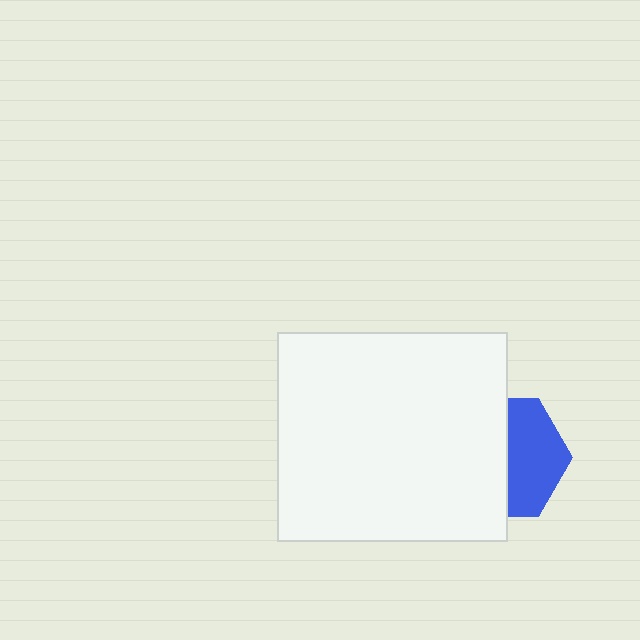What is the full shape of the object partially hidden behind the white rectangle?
The partially hidden object is a blue hexagon.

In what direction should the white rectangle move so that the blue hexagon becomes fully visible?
The white rectangle should move left. That is the shortest direction to clear the overlap and leave the blue hexagon fully visible.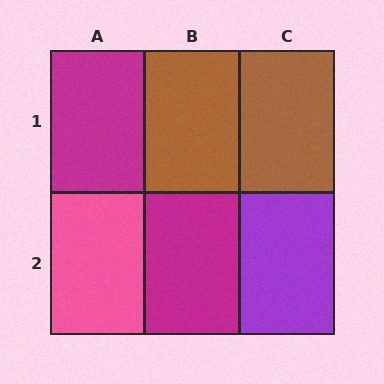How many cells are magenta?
2 cells are magenta.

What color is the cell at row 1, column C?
Brown.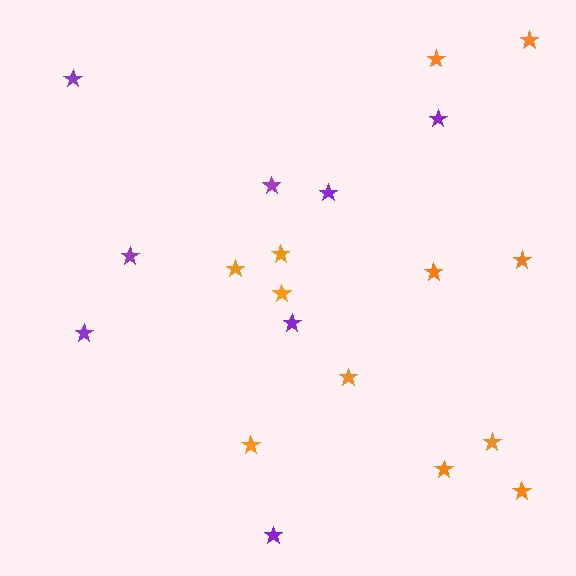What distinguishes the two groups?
There are 2 groups: one group of orange stars (12) and one group of purple stars (8).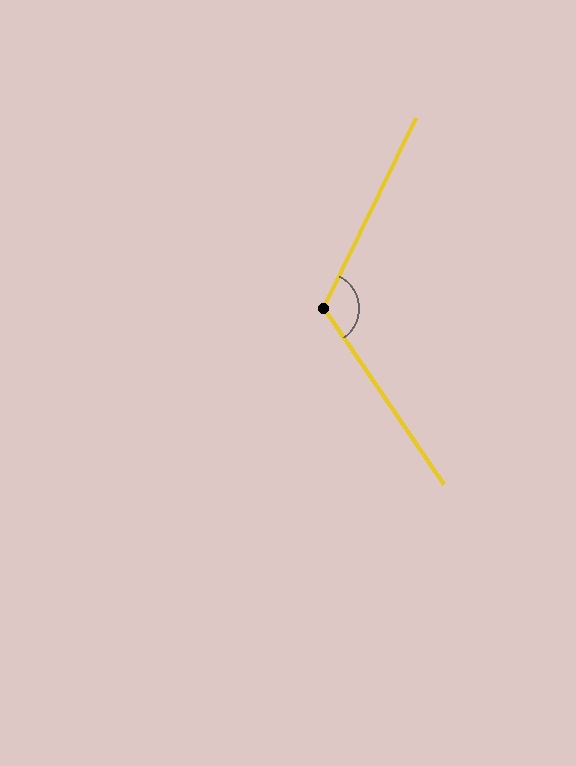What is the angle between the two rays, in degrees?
Approximately 120 degrees.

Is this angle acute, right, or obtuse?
It is obtuse.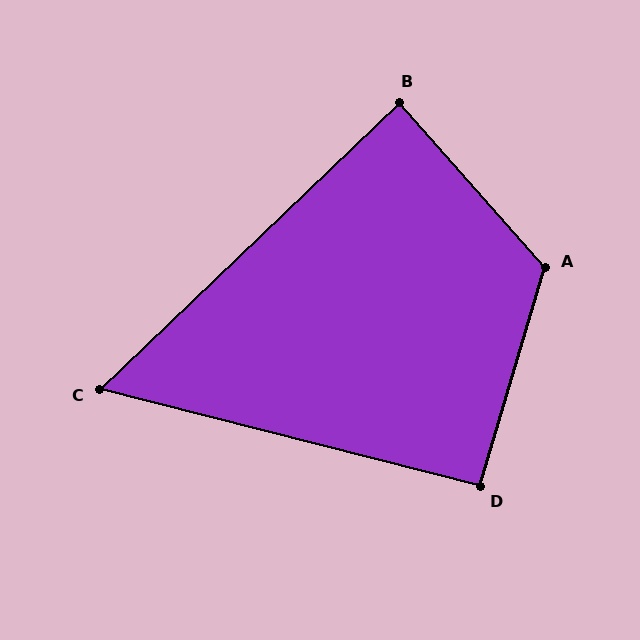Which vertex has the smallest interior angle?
C, at approximately 58 degrees.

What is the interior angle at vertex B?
Approximately 88 degrees (approximately right).